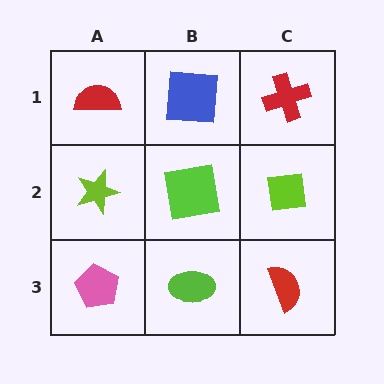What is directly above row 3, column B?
A lime square.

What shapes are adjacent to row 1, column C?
A lime square (row 2, column C), a blue square (row 1, column B).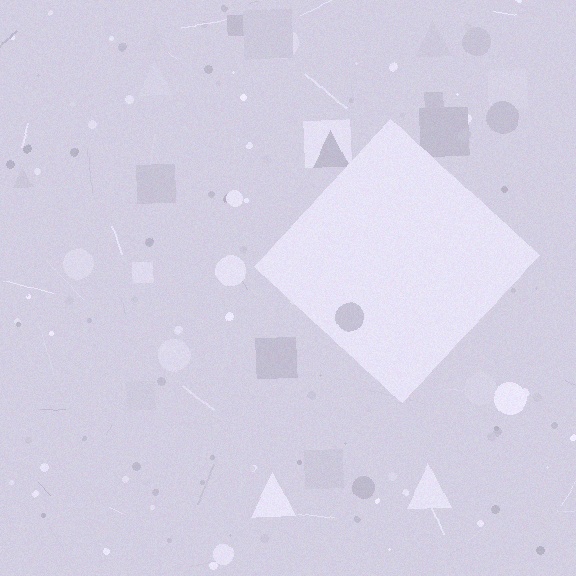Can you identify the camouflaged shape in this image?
The camouflaged shape is a diamond.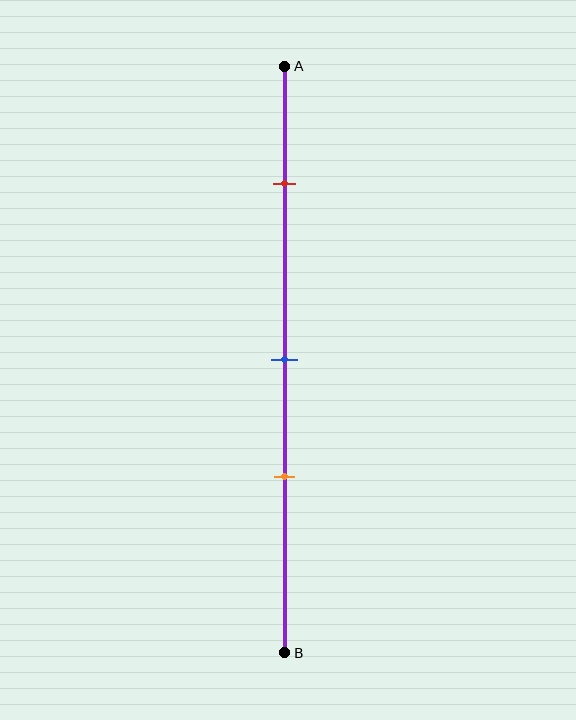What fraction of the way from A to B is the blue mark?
The blue mark is approximately 50% (0.5) of the way from A to B.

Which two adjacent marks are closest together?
The blue and orange marks are the closest adjacent pair.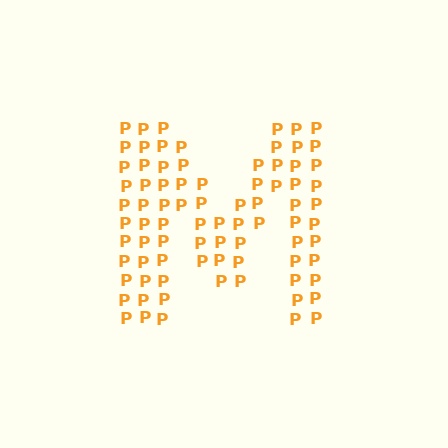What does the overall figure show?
The overall figure shows the letter M.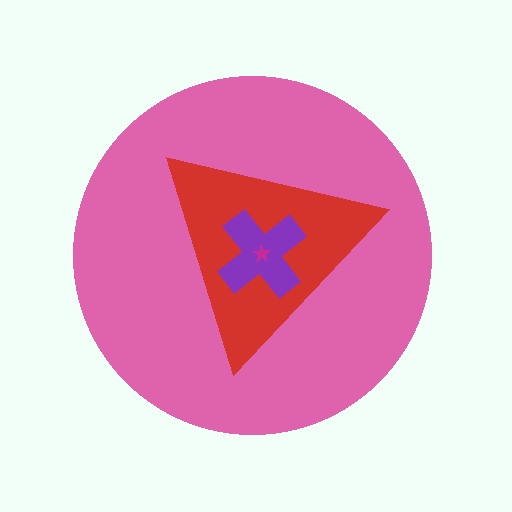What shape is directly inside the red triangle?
The purple cross.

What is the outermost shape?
The pink circle.